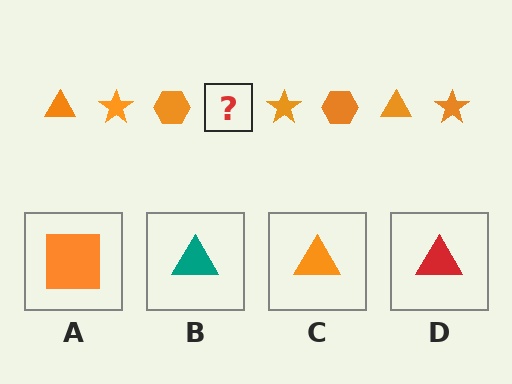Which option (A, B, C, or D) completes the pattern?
C.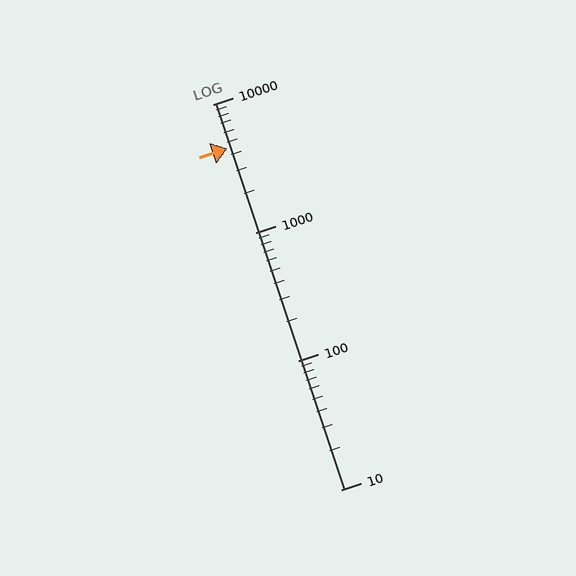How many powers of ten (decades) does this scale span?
The scale spans 3 decades, from 10 to 10000.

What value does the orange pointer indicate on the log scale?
The pointer indicates approximately 4500.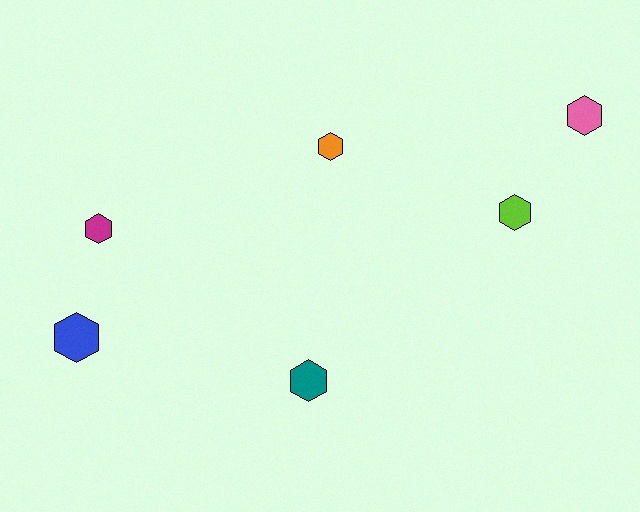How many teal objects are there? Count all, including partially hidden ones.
There is 1 teal object.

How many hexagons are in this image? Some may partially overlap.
There are 6 hexagons.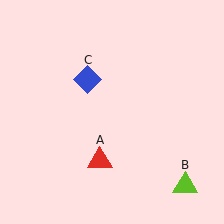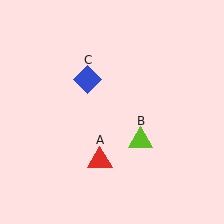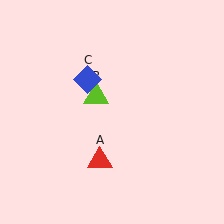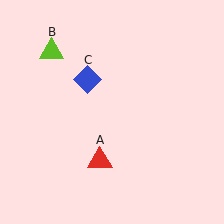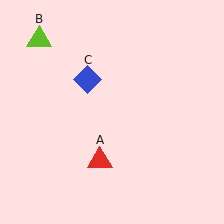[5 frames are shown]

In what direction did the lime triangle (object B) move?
The lime triangle (object B) moved up and to the left.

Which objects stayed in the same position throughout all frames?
Red triangle (object A) and blue diamond (object C) remained stationary.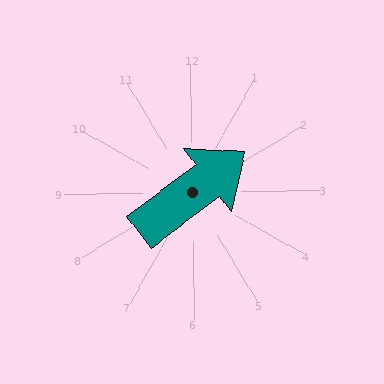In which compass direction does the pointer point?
Northeast.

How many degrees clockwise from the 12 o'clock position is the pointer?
Approximately 54 degrees.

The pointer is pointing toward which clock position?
Roughly 2 o'clock.